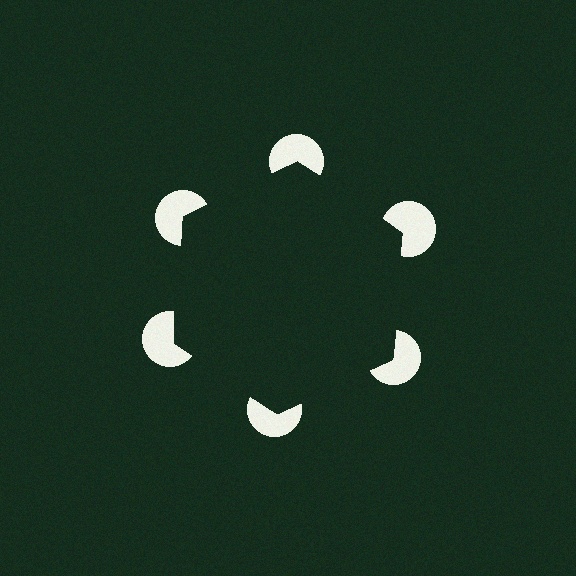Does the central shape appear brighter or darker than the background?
It typically appears slightly darker than the background, even though no actual brightness change is drawn.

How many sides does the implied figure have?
6 sides.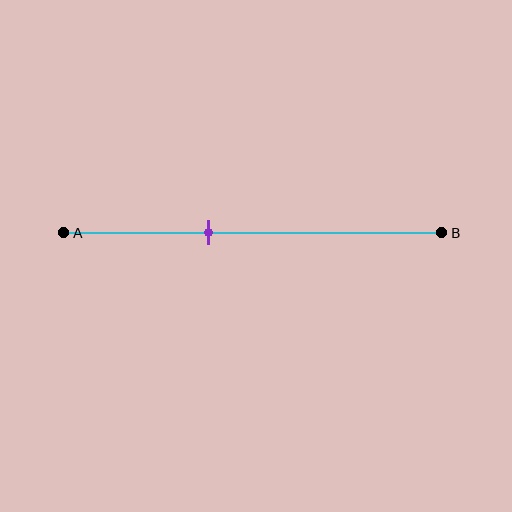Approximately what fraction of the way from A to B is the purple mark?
The purple mark is approximately 40% of the way from A to B.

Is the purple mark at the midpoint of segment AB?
No, the mark is at about 40% from A, not at the 50% midpoint.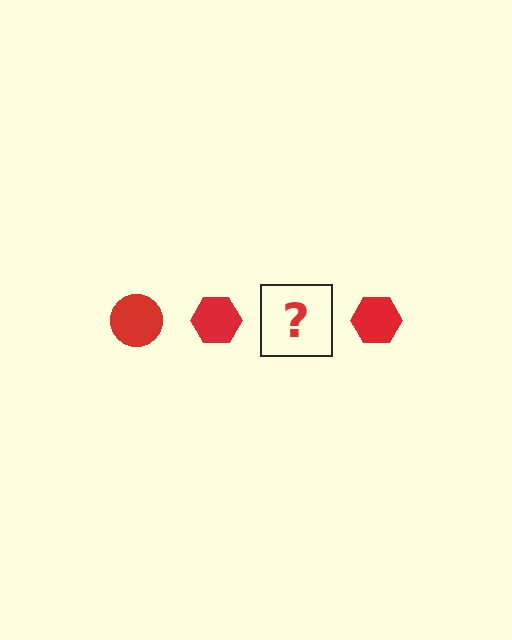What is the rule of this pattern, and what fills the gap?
The rule is that the pattern cycles through circle, hexagon shapes in red. The gap should be filled with a red circle.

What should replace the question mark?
The question mark should be replaced with a red circle.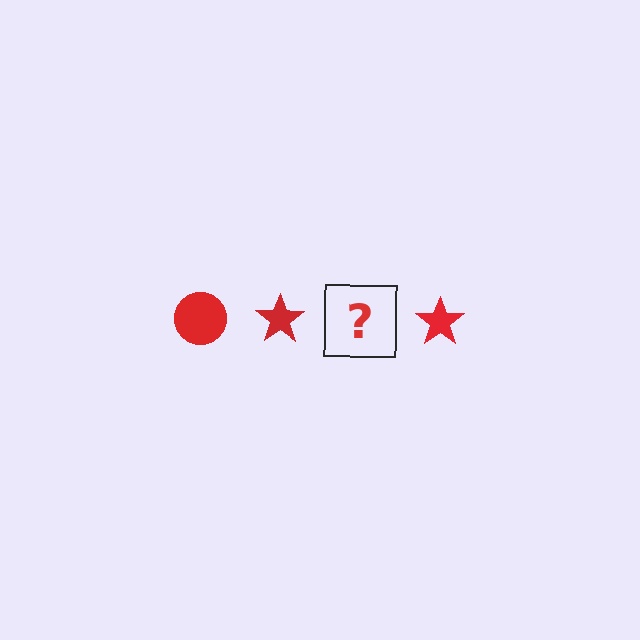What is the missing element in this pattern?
The missing element is a red circle.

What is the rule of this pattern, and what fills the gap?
The rule is that the pattern cycles through circle, star shapes in red. The gap should be filled with a red circle.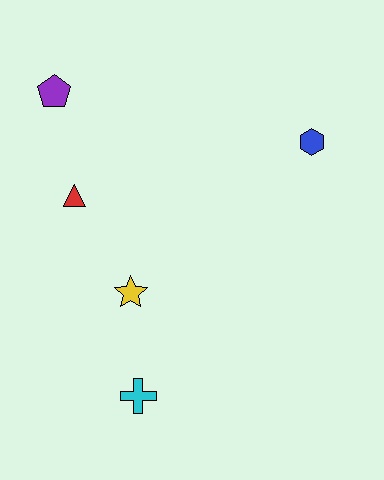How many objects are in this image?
There are 5 objects.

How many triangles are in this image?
There is 1 triangle.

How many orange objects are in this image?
There are no orange objects.